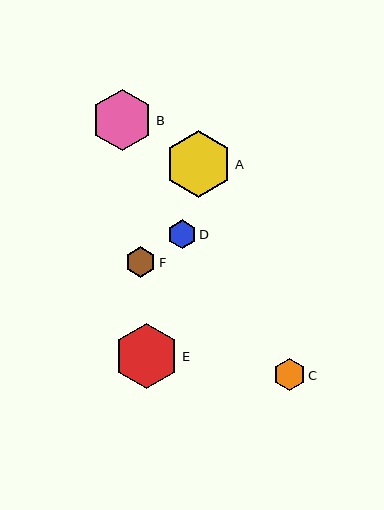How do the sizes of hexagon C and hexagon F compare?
Hexagon C and hexagon F are approximately the same size.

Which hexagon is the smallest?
Hexagon D is the smallest with a size of approximately 29 pixels.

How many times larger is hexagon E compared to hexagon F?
Hexagon E is approximately 2.1 times the size of hexagon F.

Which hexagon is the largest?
Hexagon A is the largest with a size of approximately 67 pixels.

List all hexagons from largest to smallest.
From largest to smallest: A, E, B, C, F, D.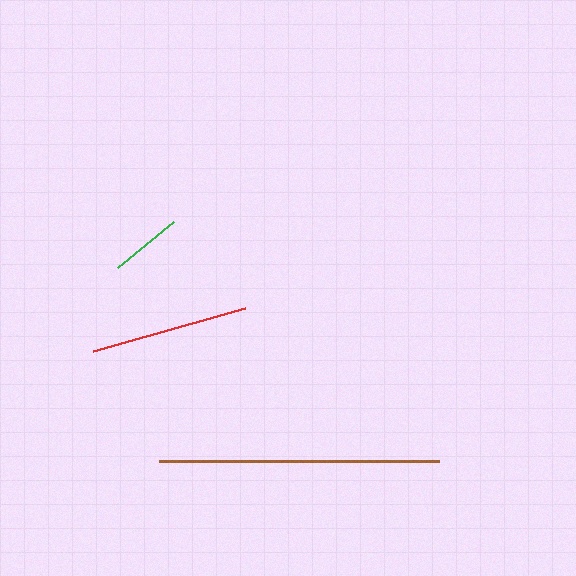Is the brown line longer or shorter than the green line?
The brown line is longer than the green line.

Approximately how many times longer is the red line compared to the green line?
The red line is approximately 2.2 times the length of the green line.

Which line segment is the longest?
The brown line is the longest at approximately 279 pixels.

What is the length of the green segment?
The green segment is approximately 73 pixels long.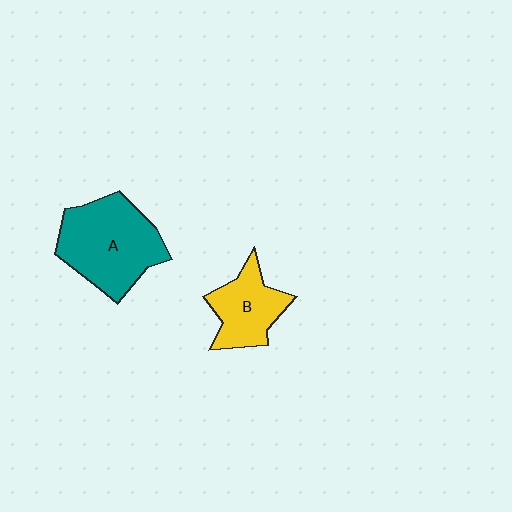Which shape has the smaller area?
Shape B (yellow).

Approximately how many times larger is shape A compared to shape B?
Approximately 1.7 times.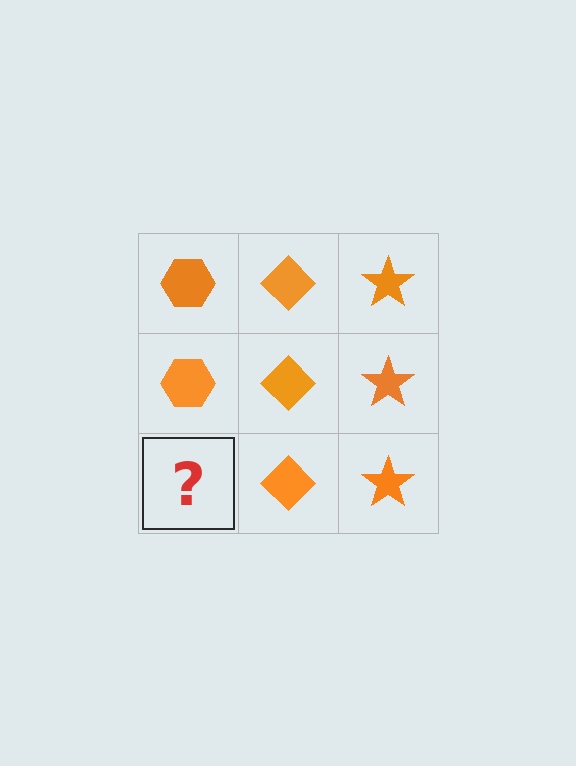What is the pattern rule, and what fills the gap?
The rule is that each column has a consistent shape. The gap should be filled with an orange hexagon.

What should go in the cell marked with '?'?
The missing cell should contain an orange hexagon.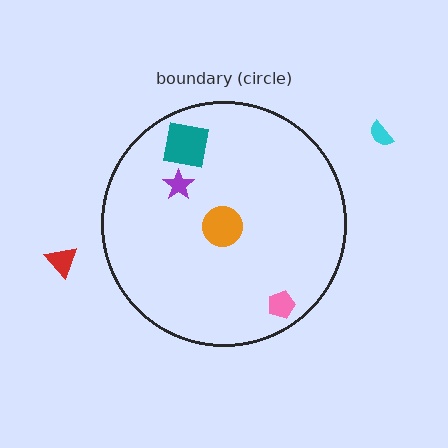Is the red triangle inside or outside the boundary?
Outside.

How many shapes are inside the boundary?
4 inside, 2 outside.